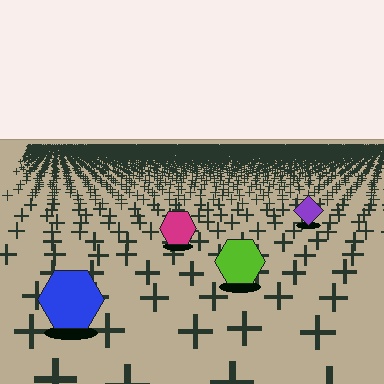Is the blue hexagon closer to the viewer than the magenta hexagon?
Yes. The blue hexagon is closer — you can tell from the texture gradient: the ground texture is coarser near it.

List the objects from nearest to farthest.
From nearest to farthest: the blue hexagon, the lime hexagon, the magenta hexagon, the purple diamond.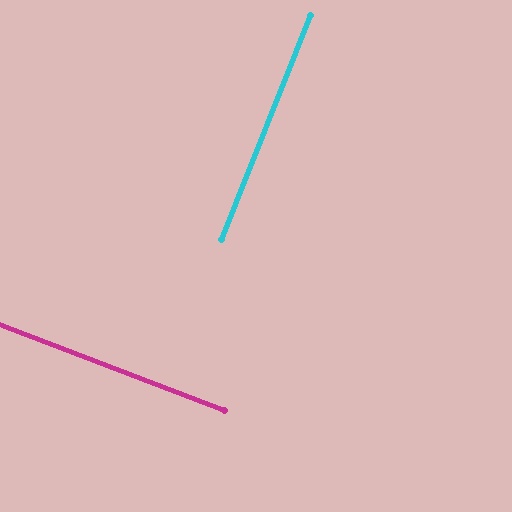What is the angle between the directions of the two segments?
Approximately 89 degrees.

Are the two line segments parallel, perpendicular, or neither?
Perpendicular — they meet at approximately 89°.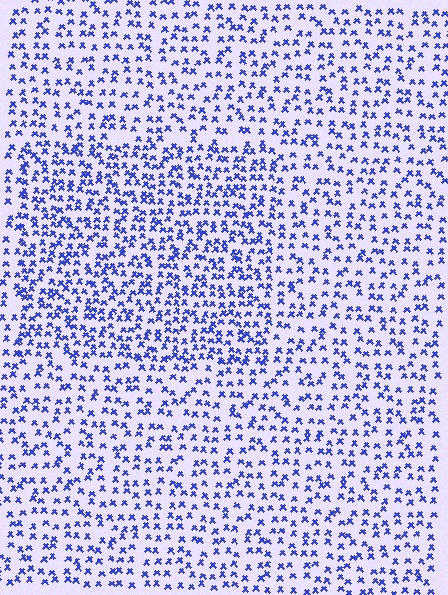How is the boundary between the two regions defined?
The boundary is defined by a change in element density (approximately 1.6x ratio). All elements are the same color, size, and shape.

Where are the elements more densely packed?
The elements are more densely packed inside the rectangle boundary.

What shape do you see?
I see a rectangle.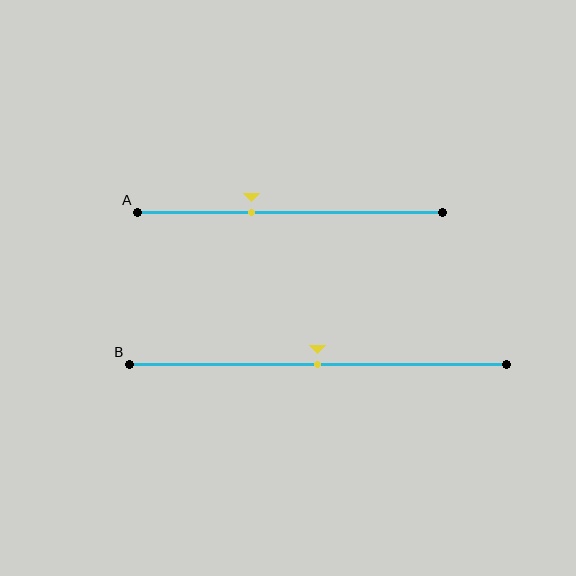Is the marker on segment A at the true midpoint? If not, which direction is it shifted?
No, the marker on segment A is shifted to the left by about 13% of the segment length.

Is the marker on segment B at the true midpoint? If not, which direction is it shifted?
Yes, the marker on segment B is at the true midpoint.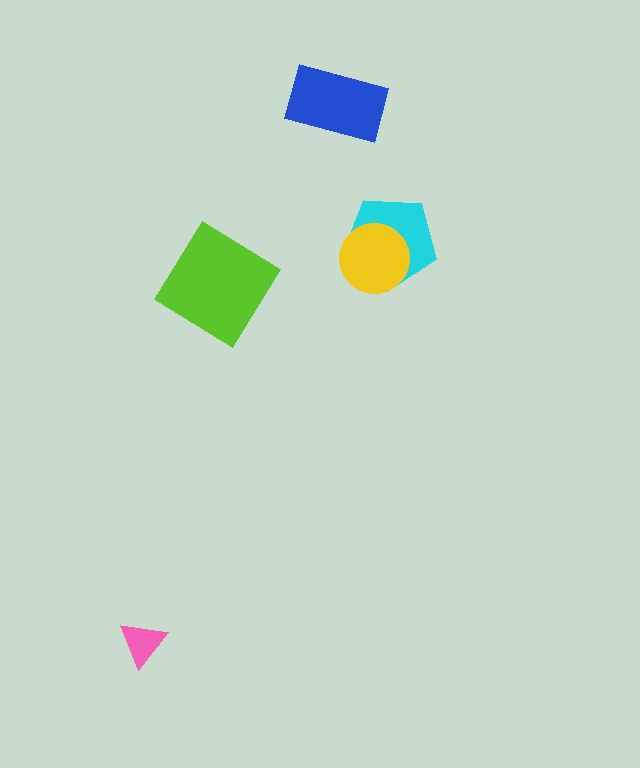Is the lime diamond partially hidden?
No, no other shape covers it.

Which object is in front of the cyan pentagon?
The yellow circle is in front of the cyan pentagon.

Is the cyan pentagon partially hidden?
Yes, it is partially covered by another shape.